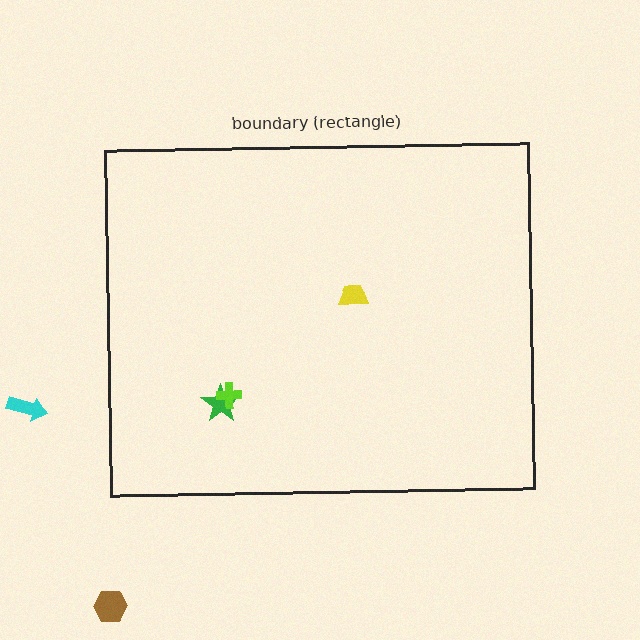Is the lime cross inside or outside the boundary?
Inside.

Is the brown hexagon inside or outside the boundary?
Outside.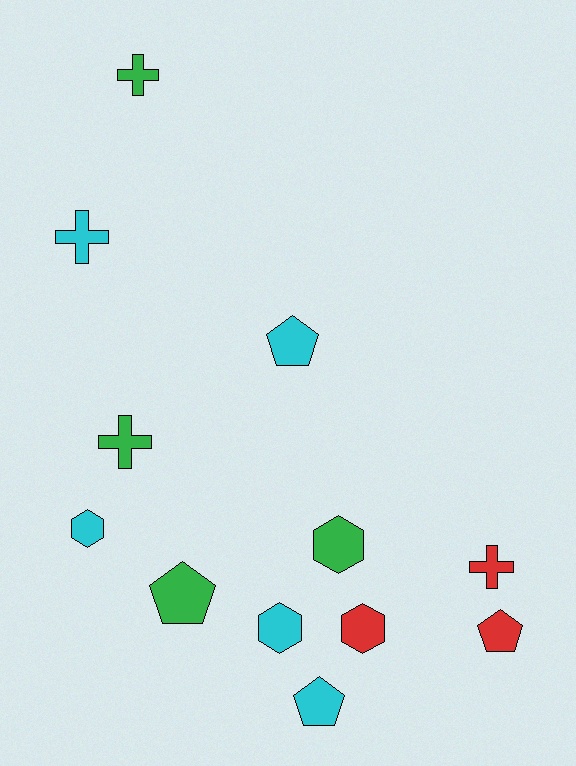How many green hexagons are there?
There is 1 green hexagon.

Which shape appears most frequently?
Pentagon, with 4 objects.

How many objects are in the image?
There are 12 objects.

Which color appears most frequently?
Cyan, with 5 objects.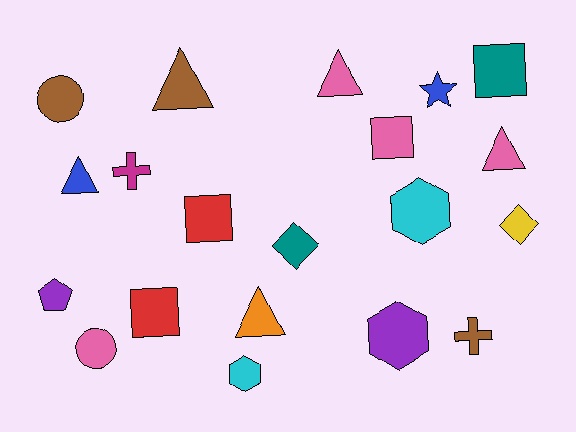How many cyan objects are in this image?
There are 2 cyan objects.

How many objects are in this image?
There are 20 objects.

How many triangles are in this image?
There are 5 triangles.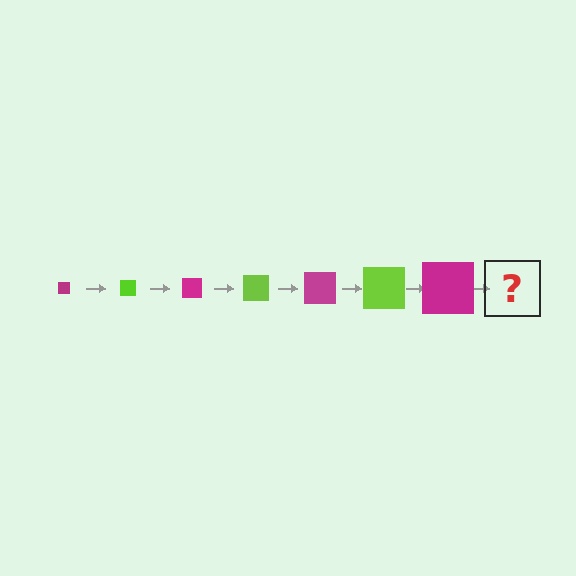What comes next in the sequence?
The next element should be a lime square, larger than the previous one.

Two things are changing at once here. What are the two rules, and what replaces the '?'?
The two rules are that the square grows larger each step and the color cycles through magenta and lime. The '?' should be a lime square, larger than the previous one.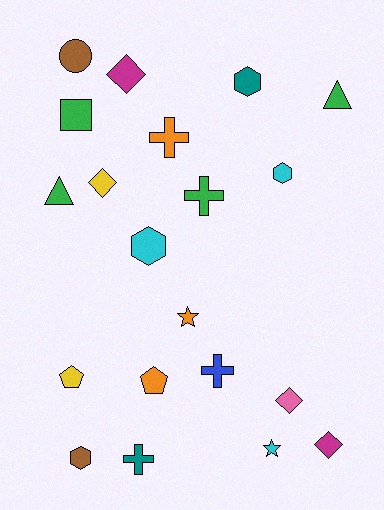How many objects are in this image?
There are 20 objects.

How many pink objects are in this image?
There is 1 pink object.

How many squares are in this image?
There is 1 square.